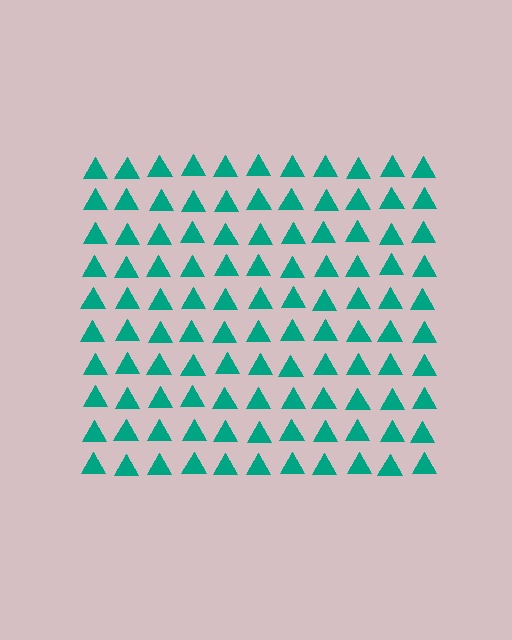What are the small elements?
The small elements are triangles.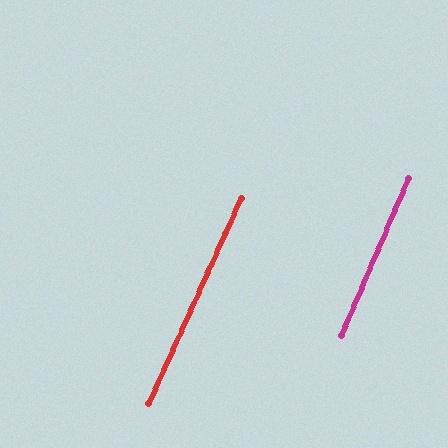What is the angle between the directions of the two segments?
Approximately 1 degree.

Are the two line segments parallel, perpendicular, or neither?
Parallel — their directions differ by only 1.2°.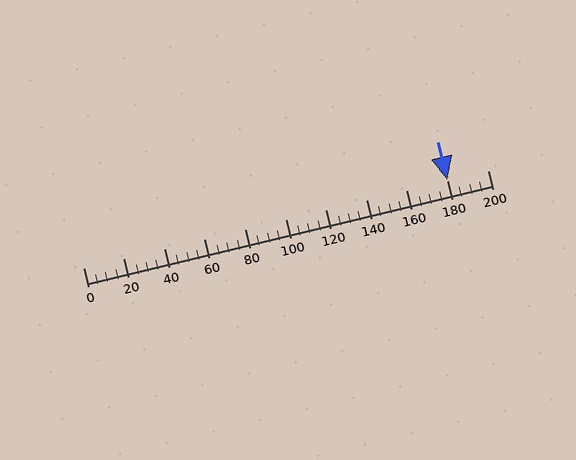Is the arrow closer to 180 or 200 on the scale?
The arrow is closer to 180.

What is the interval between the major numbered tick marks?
The major tick marks are spaced 20 units apart.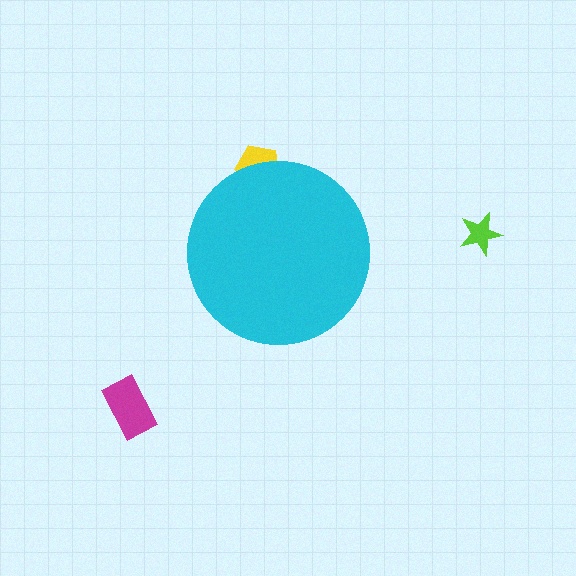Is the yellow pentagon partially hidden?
Yes, the yellow pentagon is partially hidden behind the cyan circle.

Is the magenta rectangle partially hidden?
No, the magenta rectangle is fully visible.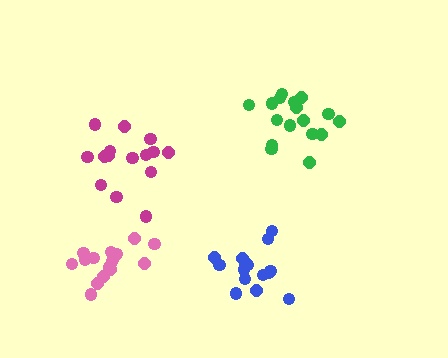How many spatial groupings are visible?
There are 4 spatial groupings.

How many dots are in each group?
Group 1: 17 dots, Group 2: 15 dots, Group 3: 16 dots, Group 4: 16 dots (64 total).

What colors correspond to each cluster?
The clusters are colored: green, magenta, pink, blue.